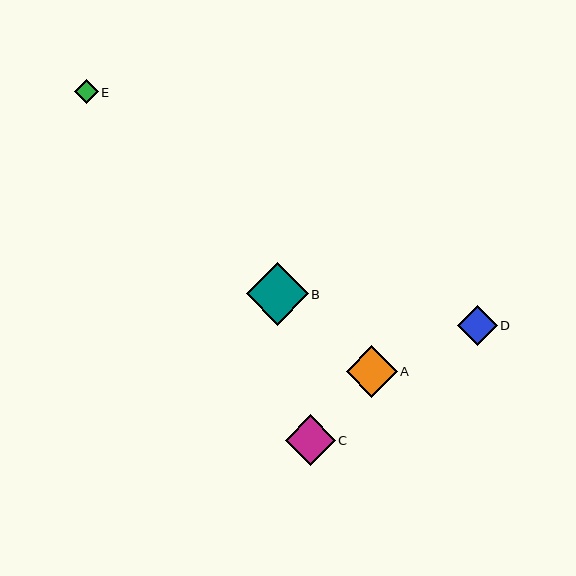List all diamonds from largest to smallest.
From largest to smallest: B, A, C, D, E.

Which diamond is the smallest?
Diamond E is the smallest with a size of approximately 24 pixels.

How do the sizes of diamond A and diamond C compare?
Diamond A and diamond C are approximately the same size.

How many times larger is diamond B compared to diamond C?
Diamond B is approximately 1.2 times the size of diamond C.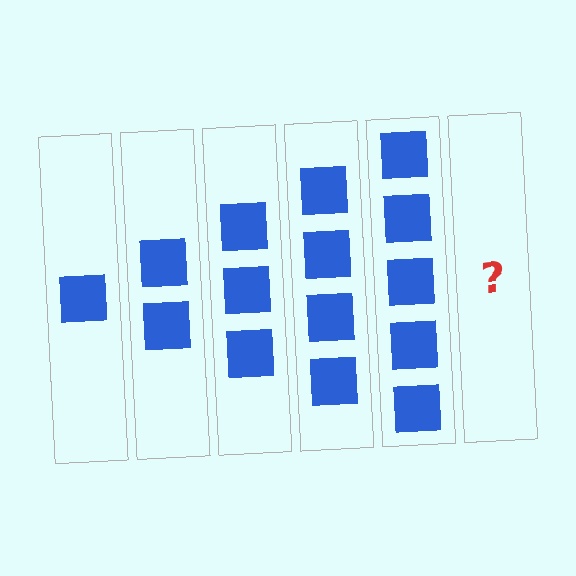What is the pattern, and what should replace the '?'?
The pattern is that each step adds one more square. The '?' should be 6 squares.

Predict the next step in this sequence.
The next step is 6 squares.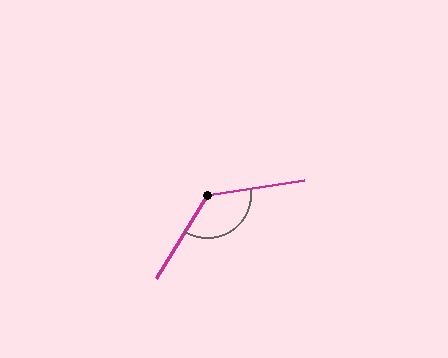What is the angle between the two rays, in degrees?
Approximately 130 degrees.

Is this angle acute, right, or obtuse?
It is obtuse.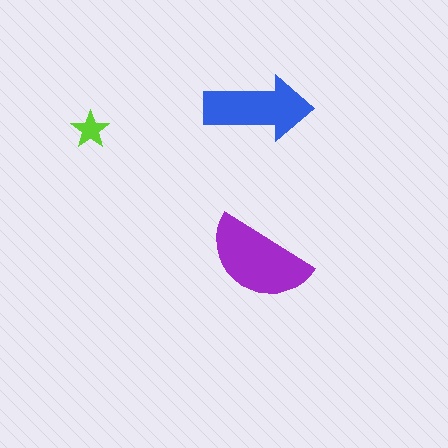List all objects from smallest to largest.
The lime star, the blue arrow, the purple semicircle.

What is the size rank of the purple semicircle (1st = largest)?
1st.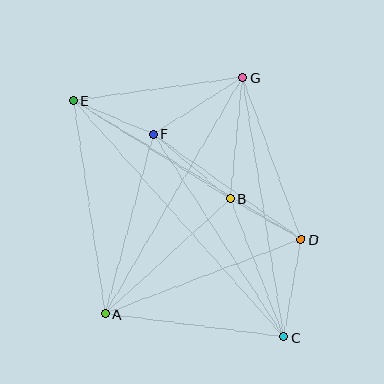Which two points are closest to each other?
Points B and D are closest to each other.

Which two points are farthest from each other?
Points C and E are farthest from each other.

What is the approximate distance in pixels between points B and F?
The distance between B and F is approximately 100 pixels.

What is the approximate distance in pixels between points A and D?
The distance between A and D is approximately 210 pixels.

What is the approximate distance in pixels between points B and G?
The distance between B and G is approximately 121 pixels.